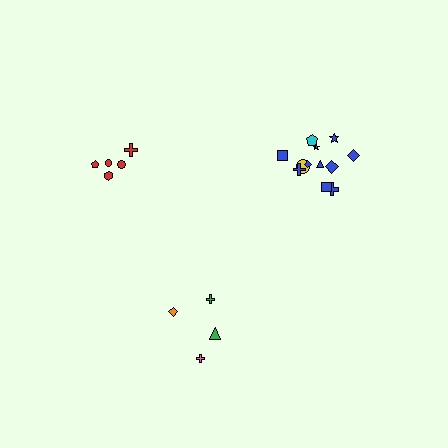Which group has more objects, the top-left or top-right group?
The top-right group.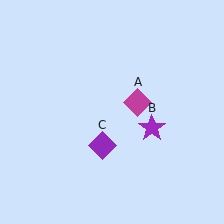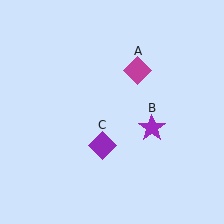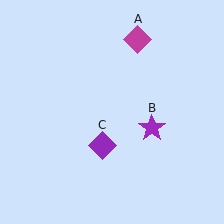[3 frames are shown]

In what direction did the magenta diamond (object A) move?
The magenta diamond (object A) moved up.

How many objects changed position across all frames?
1 object changed position: magenta diamond (object A).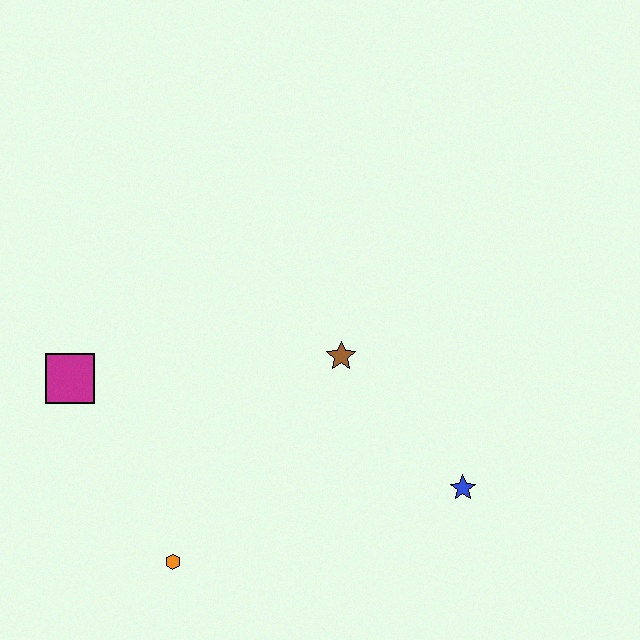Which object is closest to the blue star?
The brown star is closest to the blue star.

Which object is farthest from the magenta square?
The blue star is farthest from the magenta square.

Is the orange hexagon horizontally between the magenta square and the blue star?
Yes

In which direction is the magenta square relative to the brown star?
The magenta square is to the left of the brown star.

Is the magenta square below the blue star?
No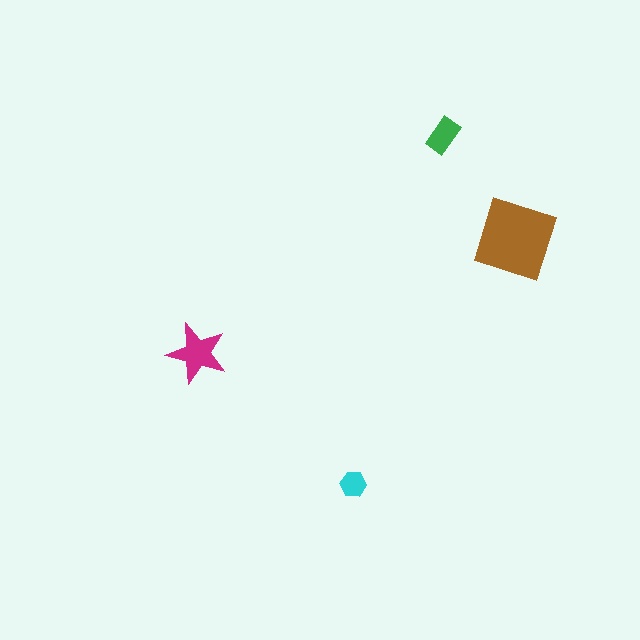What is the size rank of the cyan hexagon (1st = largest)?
4th.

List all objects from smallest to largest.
The cyan hexagon, the green rectangle, the magenta star, the brown square.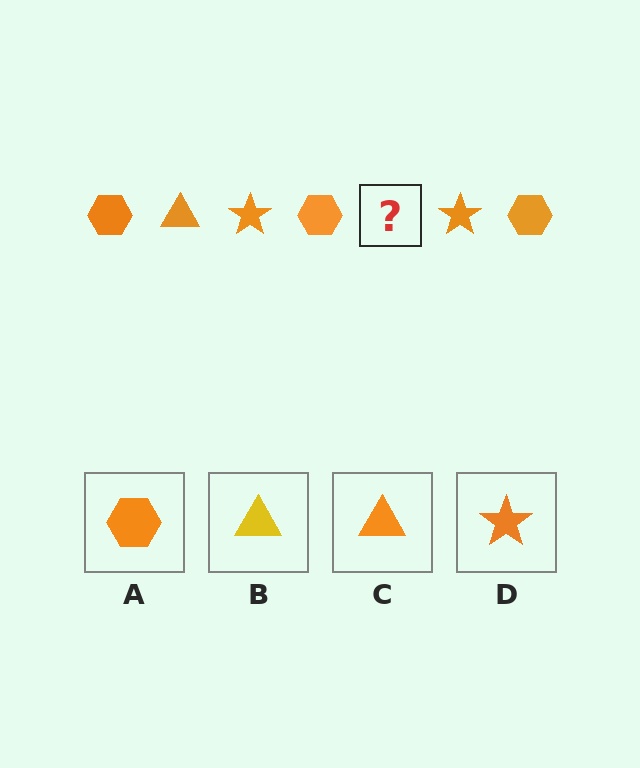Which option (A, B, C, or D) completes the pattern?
C.